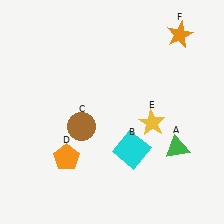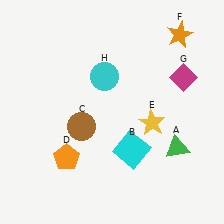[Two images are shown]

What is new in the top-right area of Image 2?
A magenta diamond (G) was added in the top-right area of Image 2.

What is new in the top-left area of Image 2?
A cyan circle (H) was added in the top-left area of Image 2.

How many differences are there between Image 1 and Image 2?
There are 2 differences between the two images.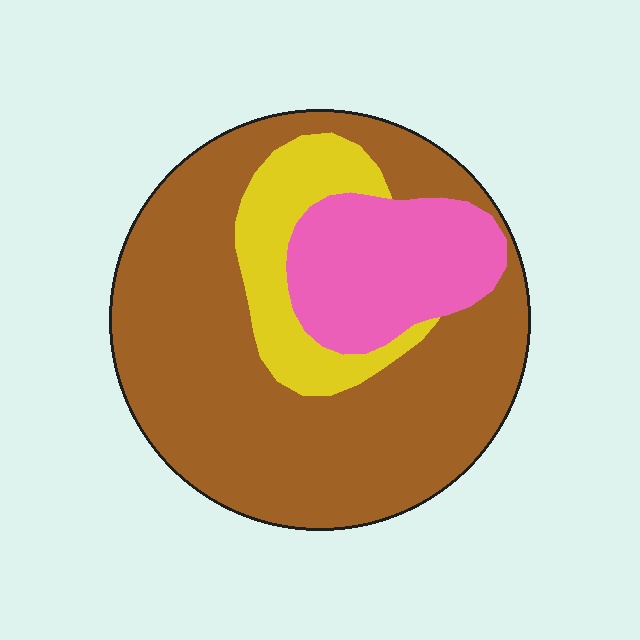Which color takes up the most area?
Brown, at roughly 65%.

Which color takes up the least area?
Yellow, at roughly 15%.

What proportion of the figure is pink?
Pink takes up about one fifth (1/5) of the figure.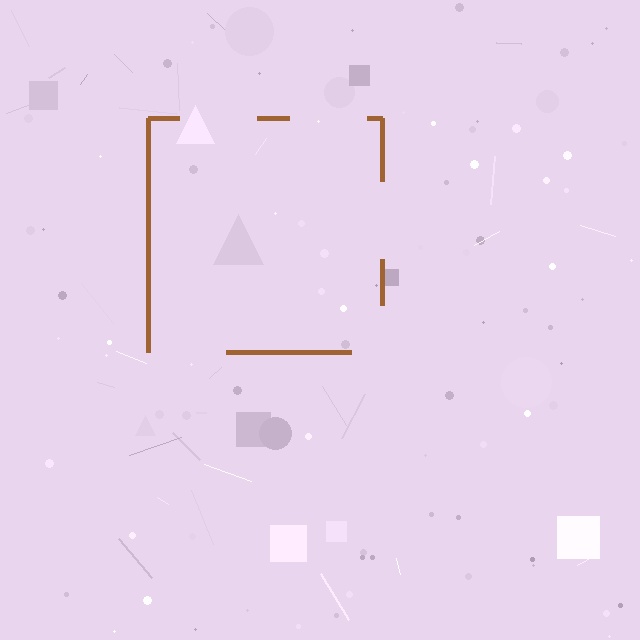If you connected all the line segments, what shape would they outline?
They would outline a square.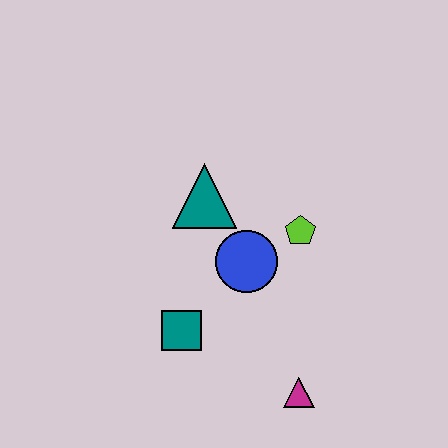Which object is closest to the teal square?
The blue circle is closest to the teal square.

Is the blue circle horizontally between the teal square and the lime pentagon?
Yes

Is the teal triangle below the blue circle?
No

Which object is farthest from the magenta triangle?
The teal triangle is farthest from the magenta triangle.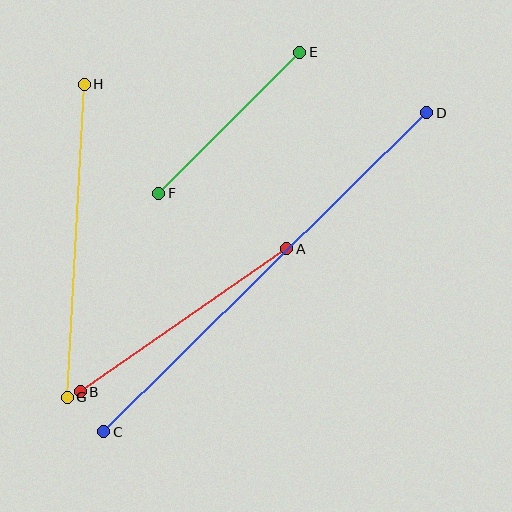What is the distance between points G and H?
The distance is approximately 313 pixels.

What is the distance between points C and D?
The distance is approximately 454 pixels.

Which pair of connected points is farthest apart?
Points C and D are farthest apart.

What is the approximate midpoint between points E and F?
The midpoint is at approximately (229, 123) pixels.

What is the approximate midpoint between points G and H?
The midpoint is at approximately (76, 241) pixels.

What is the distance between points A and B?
The distance is approximately 252 pixels.